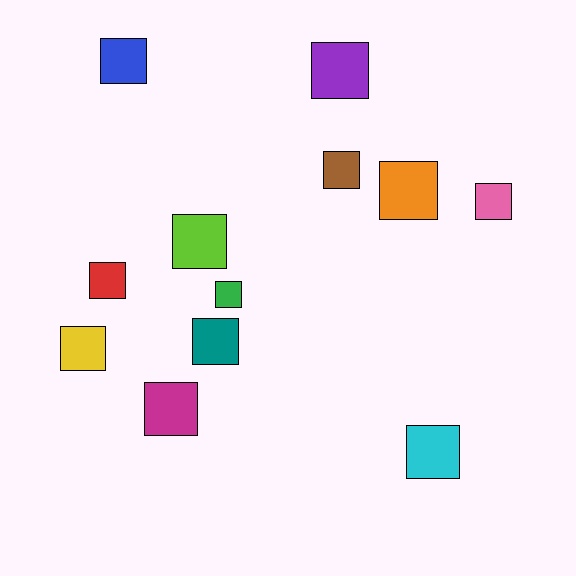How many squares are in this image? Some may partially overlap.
There are 12 squares.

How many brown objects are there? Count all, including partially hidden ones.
There is 1 brown object.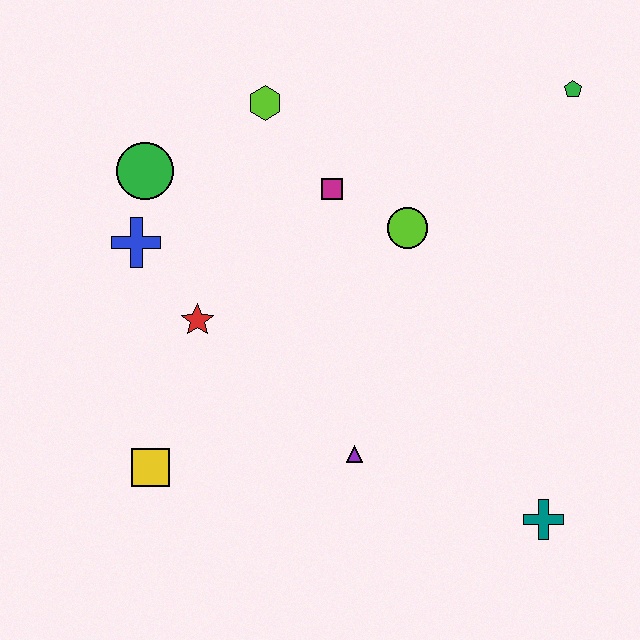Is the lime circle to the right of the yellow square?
Yes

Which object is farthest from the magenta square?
The teal cross is farthest from the magenta square.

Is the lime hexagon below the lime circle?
No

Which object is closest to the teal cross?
The purple triangle is closest to the teal cross.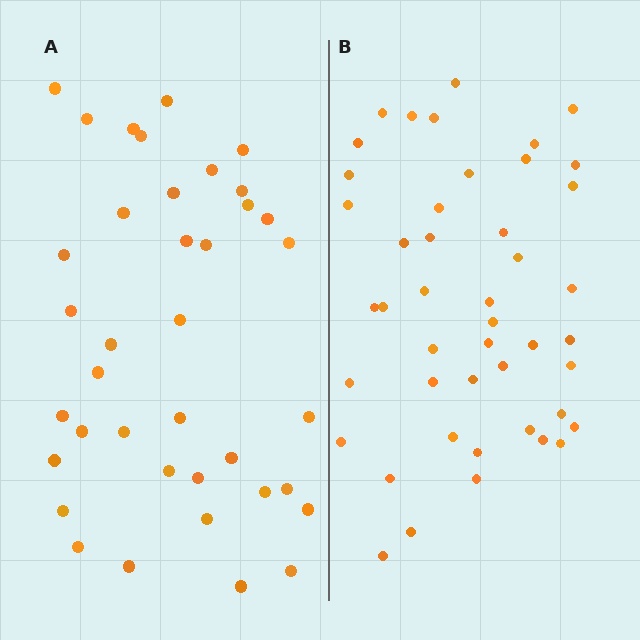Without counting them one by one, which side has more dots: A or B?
Region B (the right region) has more dots.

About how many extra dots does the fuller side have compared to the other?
Region B has roughly 8 or so more dots than region A.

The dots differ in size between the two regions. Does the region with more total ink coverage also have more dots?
No. Region A has more total ink coverage because its dots are larger, but region B actually contains more individual dots. Total area can be misleading — the number of items is what matters here.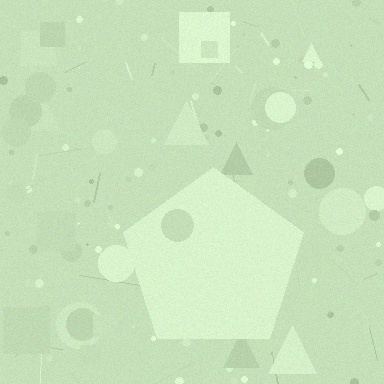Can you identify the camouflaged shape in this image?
The camouflaged shape is a pentagon.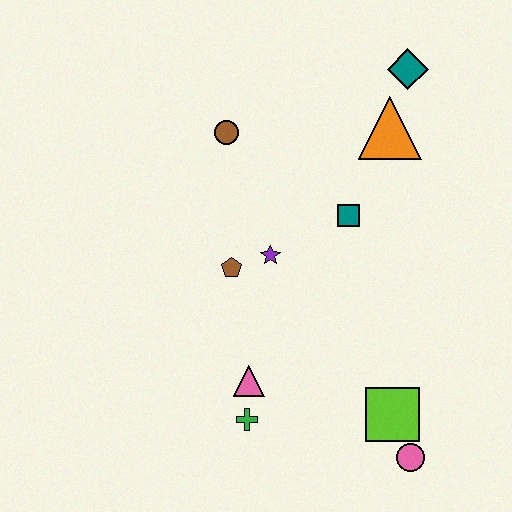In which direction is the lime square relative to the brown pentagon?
The lime square is to the right of the brown pentagon.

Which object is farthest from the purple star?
The pink circle is farthest from the purple star.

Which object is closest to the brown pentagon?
The purple star is closest to the brown pentagon.